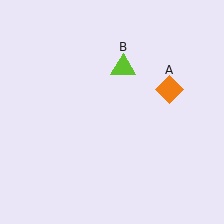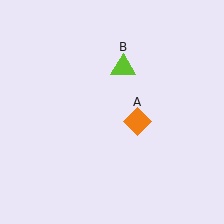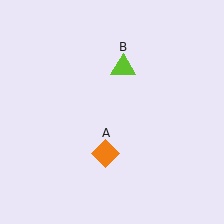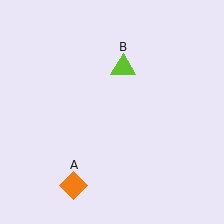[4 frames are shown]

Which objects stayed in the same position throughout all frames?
Lime triangle (object B) remained stationary.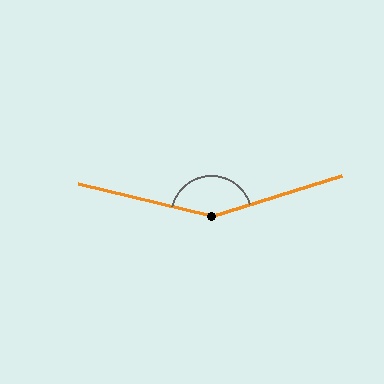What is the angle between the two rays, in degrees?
Approximately 148 degrees.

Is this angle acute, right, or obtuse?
It is obtuse.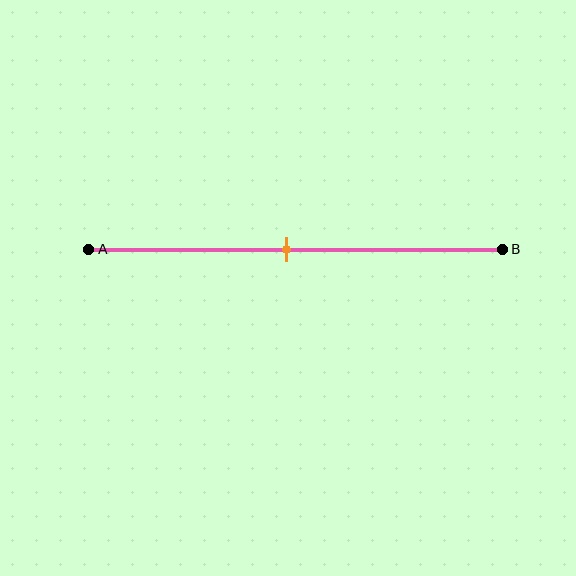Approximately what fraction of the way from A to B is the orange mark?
The orange mark is approximately 50% of the way from A to B.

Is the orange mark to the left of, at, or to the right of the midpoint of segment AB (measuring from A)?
The orange mark is approximately at the midpoint of segment AB.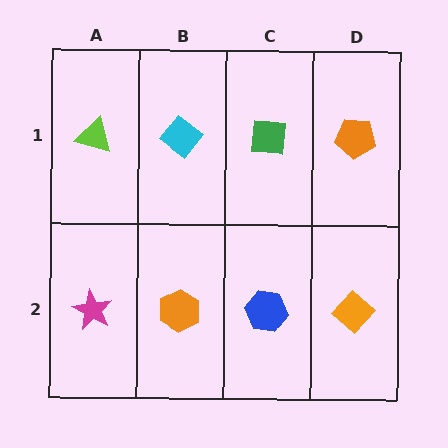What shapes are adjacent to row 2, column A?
A lime triangle (row 1, column A), an orange hexagon (row 2, column B).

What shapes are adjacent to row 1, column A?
A magenta star (row 2, column A), a cyan diamond (row 1, column B).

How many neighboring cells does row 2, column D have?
2.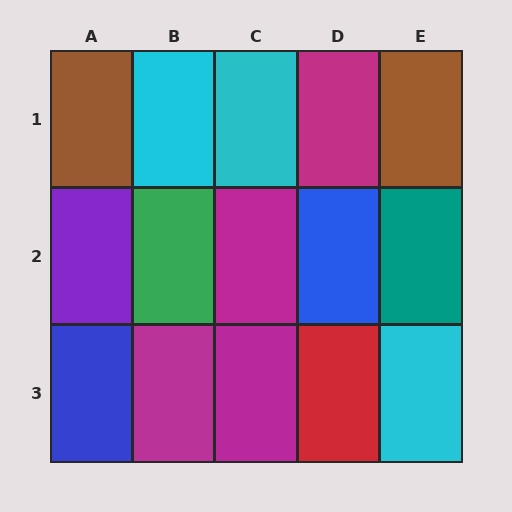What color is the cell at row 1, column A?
Brown.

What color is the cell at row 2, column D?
Blue.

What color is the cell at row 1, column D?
Magenta.